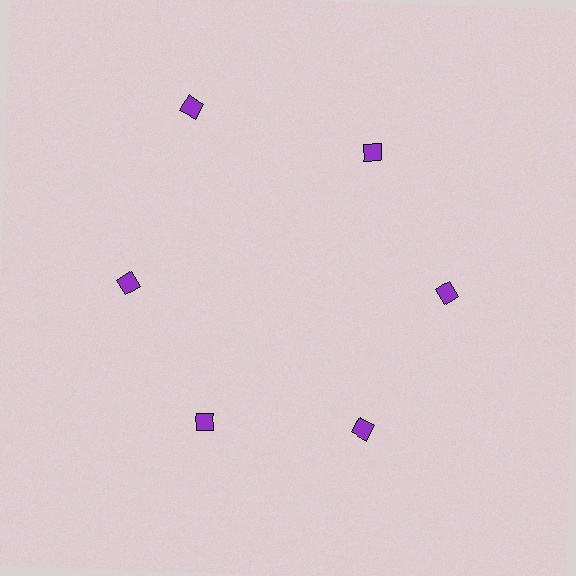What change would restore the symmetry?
The symmetry would be restored by moving it inward, back onto the ring so that all 6 diamonds sit at equal angles and equal distance from the center.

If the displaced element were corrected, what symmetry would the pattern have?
It would have 6-fold rotational symmetry — the pattern would map onto itself every 60 degrees.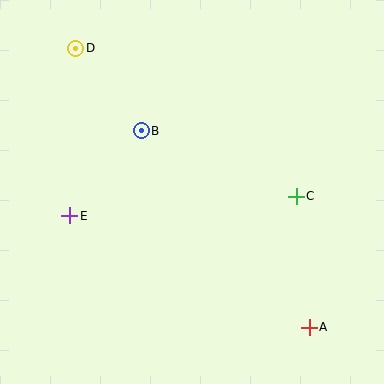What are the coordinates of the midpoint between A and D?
The midpoint between A and D is at (193, 188).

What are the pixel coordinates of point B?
Point B is at (141, 131).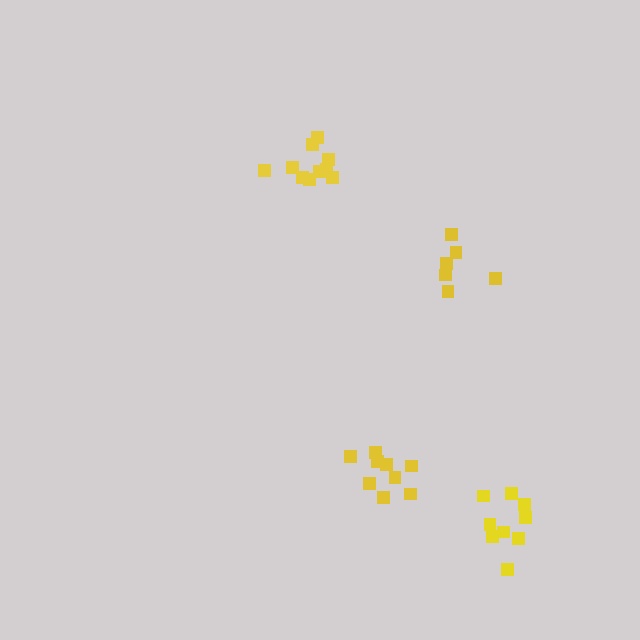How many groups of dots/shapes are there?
There are 4 groups.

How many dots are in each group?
Group 1: 9 dots, Group 2: 6 dots, Group 3: 10 dots, Group 4: 9 dots (34 total).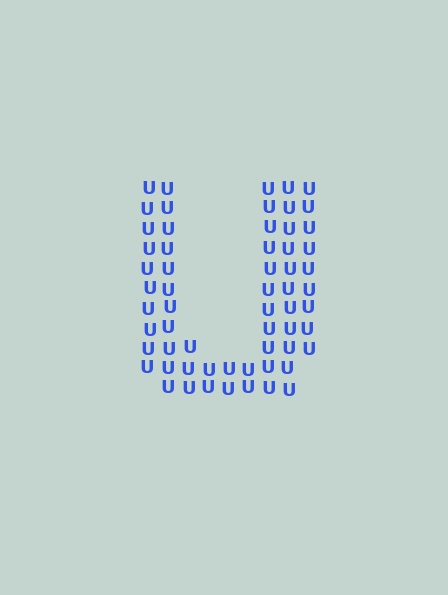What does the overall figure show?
The overall figure shows the letter U.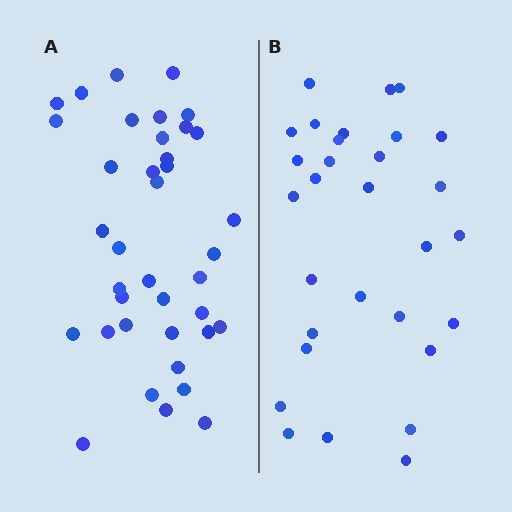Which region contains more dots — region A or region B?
Region A (the left region) has more dots.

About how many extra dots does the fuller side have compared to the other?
Region A has roughly 8 or so more dots than region B.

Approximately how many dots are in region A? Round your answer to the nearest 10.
About 40 dots. (The exact count is 38, which rounds to 40.)